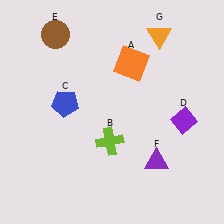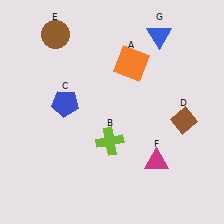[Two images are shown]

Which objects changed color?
D changed from purple to brown. F changed from purple to magenta. G changed from orange to blue.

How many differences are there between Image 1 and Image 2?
There are 3 differences between the two images.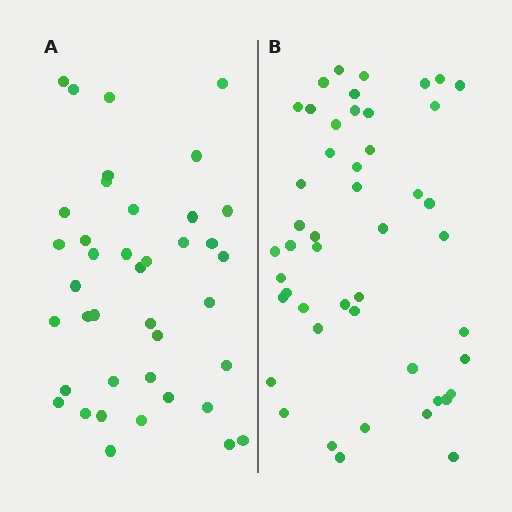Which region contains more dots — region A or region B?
Region B (the right region) has more dots.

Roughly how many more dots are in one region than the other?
Region B has roughly 8 or so more dots than region A.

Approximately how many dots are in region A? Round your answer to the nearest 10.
About 40 dots.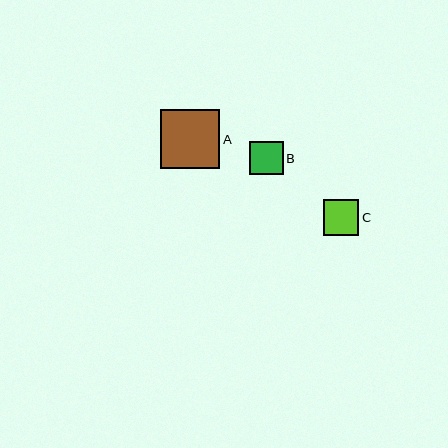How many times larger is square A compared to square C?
Square A is approximately 1.7 times the size of square C.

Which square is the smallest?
Square B is the smallest with a size of approximately 33 pixels.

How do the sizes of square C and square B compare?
Square C and square B are approximately the same size.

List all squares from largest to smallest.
From largest to smallest: A, C, B.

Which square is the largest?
Square A is the largest with a size of approximately 59 pixels.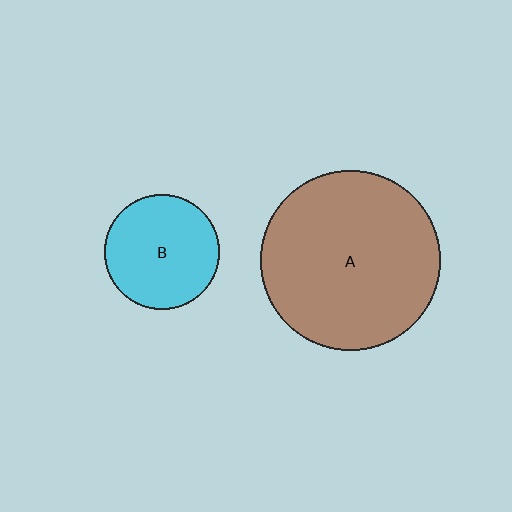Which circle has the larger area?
Circle A (brown).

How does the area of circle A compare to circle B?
Approximately 2.4 times.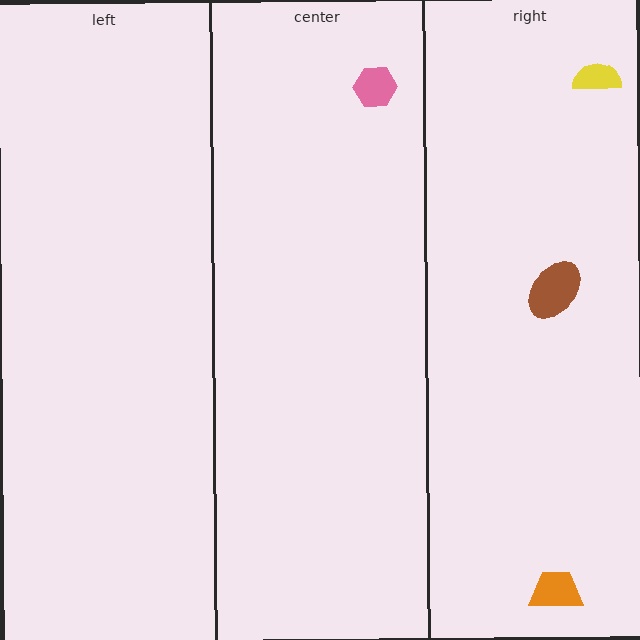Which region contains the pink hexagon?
The center region.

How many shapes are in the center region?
1.